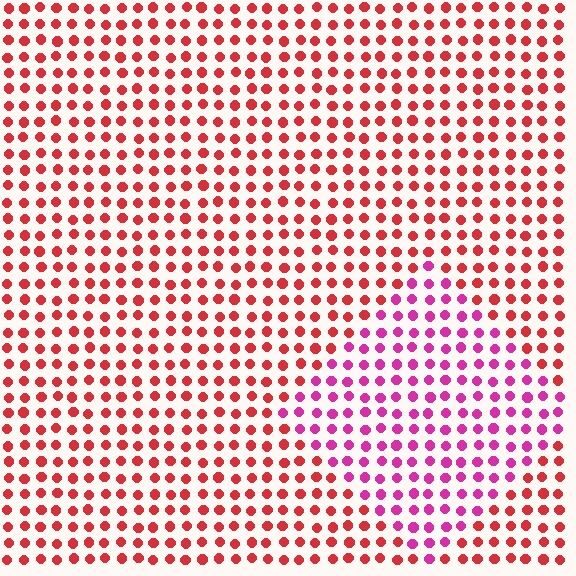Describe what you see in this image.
The image is filled with small red elements in a uniform arrangement. A diamond-shaped region is visible where the elements are tinted to a slightly different hue, forming a subtle color boundary.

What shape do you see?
I see a diamond.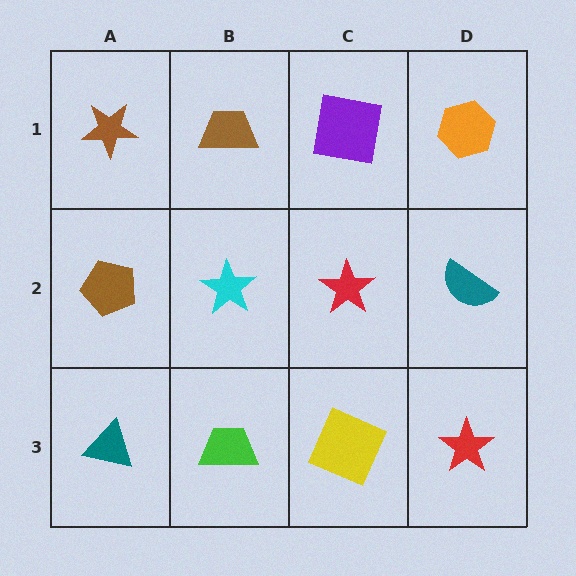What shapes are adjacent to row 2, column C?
A purple square (row 1, column C), a yellow square (row 3, column C), a cyan star (row 2, column B), a teal semicircle (row 2, column D).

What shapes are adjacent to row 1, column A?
A brown pentagon (row 2, column A), a brown trapezoid (row 1, column B).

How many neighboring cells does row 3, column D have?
2.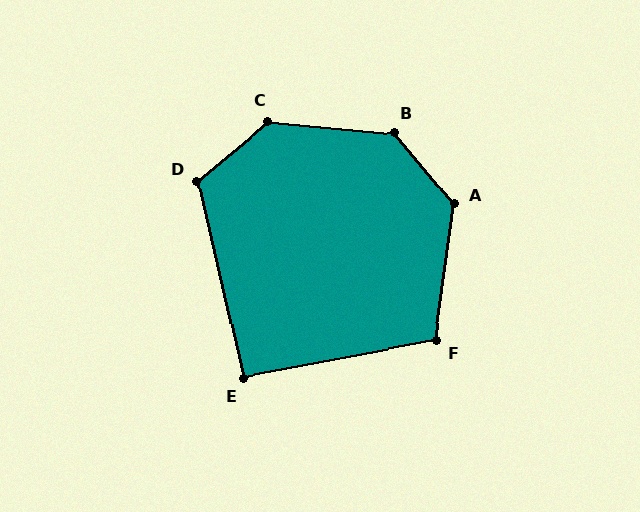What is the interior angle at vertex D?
Approximately 117 degrees (obtuse).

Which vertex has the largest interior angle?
B, at approximately 135 degrees.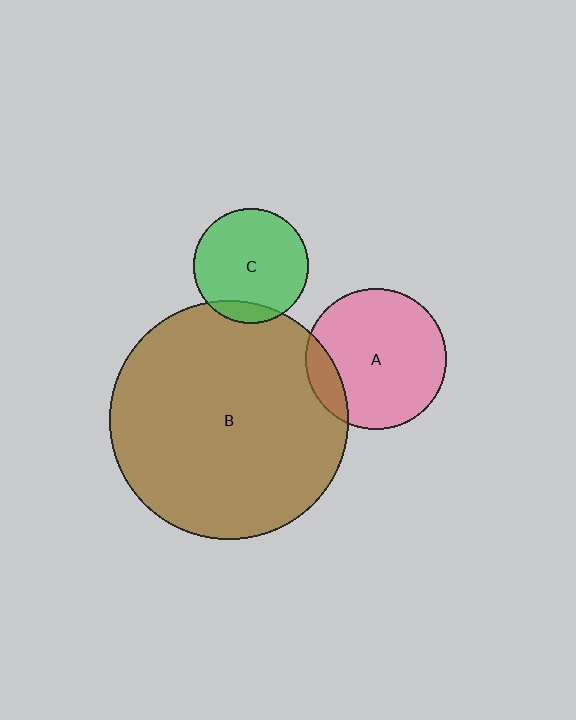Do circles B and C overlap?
Yes.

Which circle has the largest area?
Circle B (brown).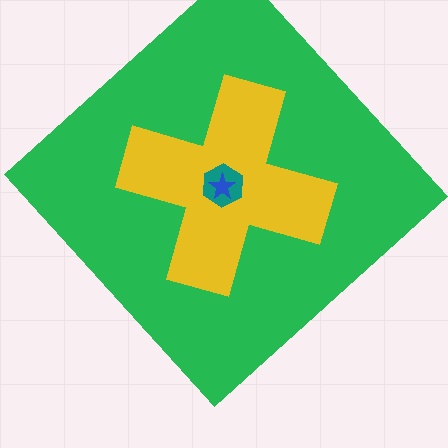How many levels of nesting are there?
4.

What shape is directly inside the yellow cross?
The teal hexagon.